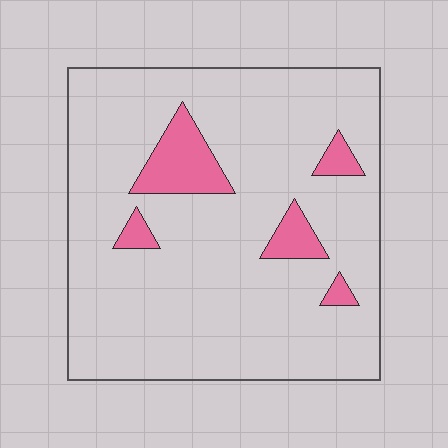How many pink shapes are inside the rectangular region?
5.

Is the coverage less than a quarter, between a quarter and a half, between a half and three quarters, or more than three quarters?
Less than a quarter.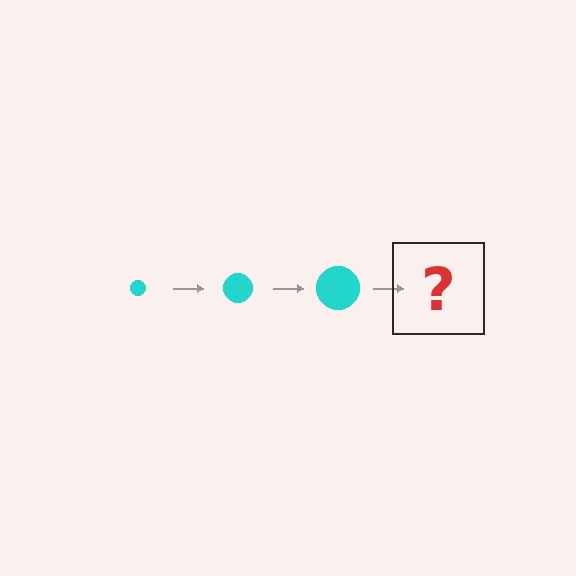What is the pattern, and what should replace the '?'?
The pattern is that the circle gets progressively larger each step. The '?' should be a cyan circle, larger than the previous one.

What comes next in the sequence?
The next element should be a cyan circle, larger than the previous one.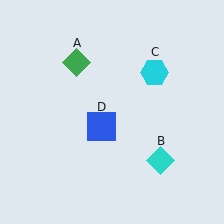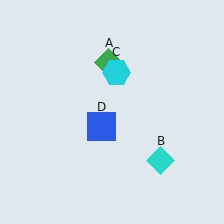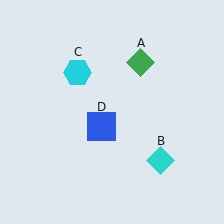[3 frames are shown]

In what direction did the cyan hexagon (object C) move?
The cyan hexagon (object C) moved left.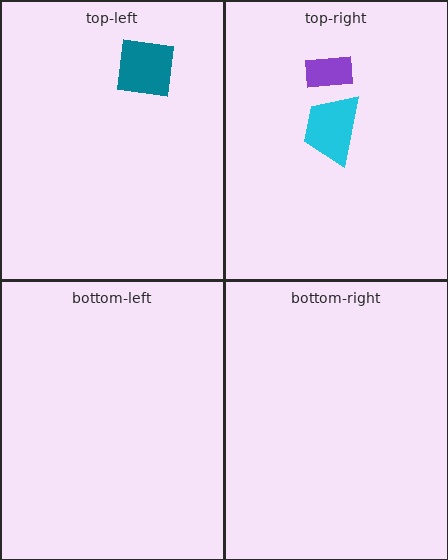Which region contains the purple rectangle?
The top-right region.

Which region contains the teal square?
The top-left region.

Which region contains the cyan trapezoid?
The top-right region.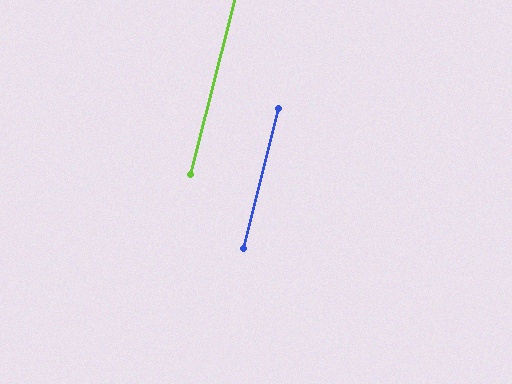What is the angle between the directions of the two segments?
Approximately 1 degree.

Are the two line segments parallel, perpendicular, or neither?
Parallel — their directions differ by only 0.5°.